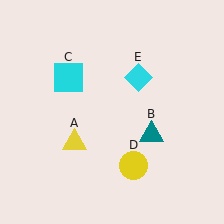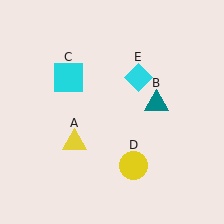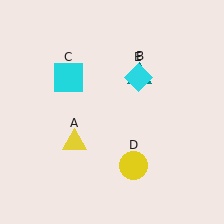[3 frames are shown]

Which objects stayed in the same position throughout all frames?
Yellow triangle (object A) and cyan square (object C) and yellow circle (object D) and cyan diamond (object E) remained stationary.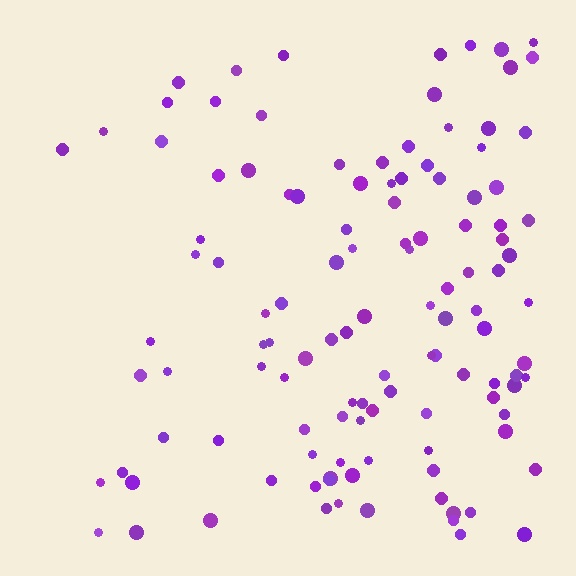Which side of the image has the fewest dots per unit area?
The left.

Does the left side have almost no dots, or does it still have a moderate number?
Still a moderate number, just noticeably fewer than the right.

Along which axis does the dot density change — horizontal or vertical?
Horizontal.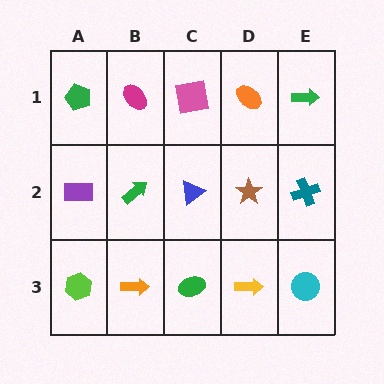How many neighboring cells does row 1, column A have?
2.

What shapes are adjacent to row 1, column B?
A green arrow (row 2, column B), a green pentagon (row 1, column A), a pink square (row 1, column C).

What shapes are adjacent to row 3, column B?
A green arrow (row 2, column B), a lime hexagon (row 3, column A), a green ellipse (row 3, column C).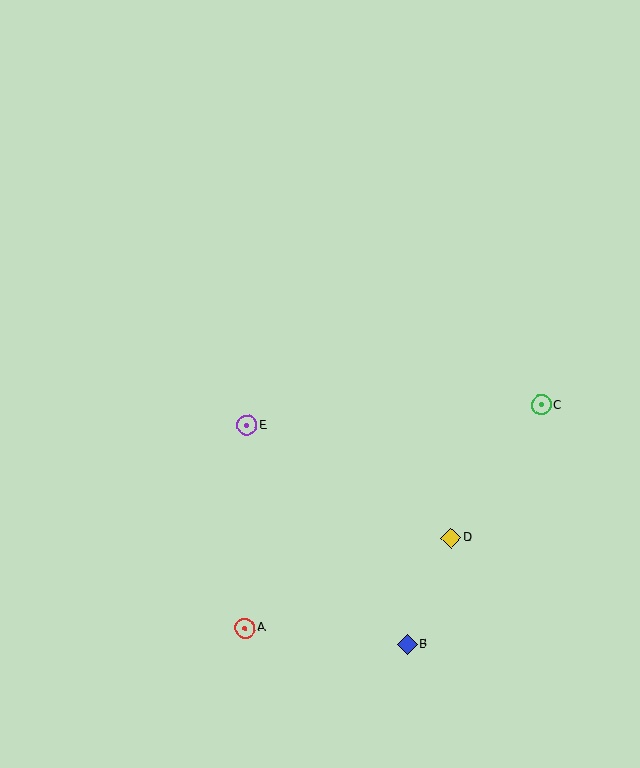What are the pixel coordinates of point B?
Point B is at (407, 645).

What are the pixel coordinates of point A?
Point A is at (245, 628).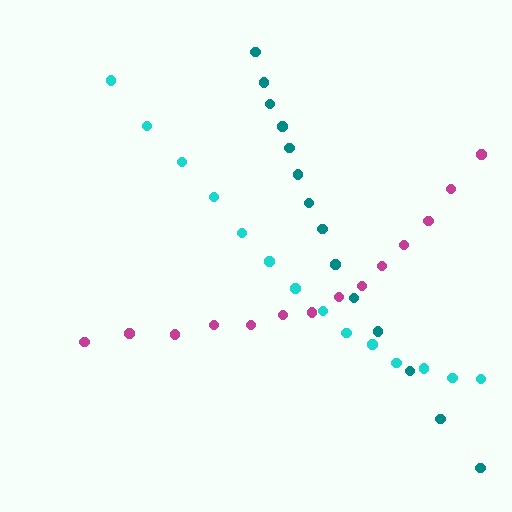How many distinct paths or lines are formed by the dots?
There are 3 distinct paths.